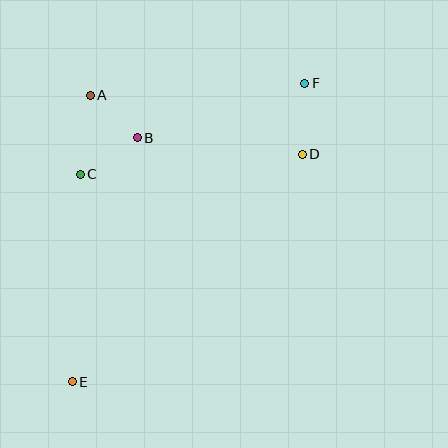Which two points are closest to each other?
Points A and B are closest to each other.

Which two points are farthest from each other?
Points E and F are farthest from each other.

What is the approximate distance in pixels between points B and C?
The distance between B and C is approximately 68 pixels.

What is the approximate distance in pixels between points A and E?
The distance between A and E is approximately 287 pixels.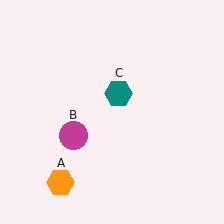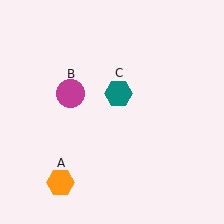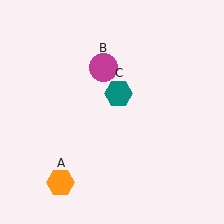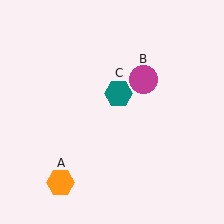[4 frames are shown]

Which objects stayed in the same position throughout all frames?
Orange hexagon (object A) and teal hexagon (object C) remained stationary.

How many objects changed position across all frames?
1 object changed position: magenta circle (object B).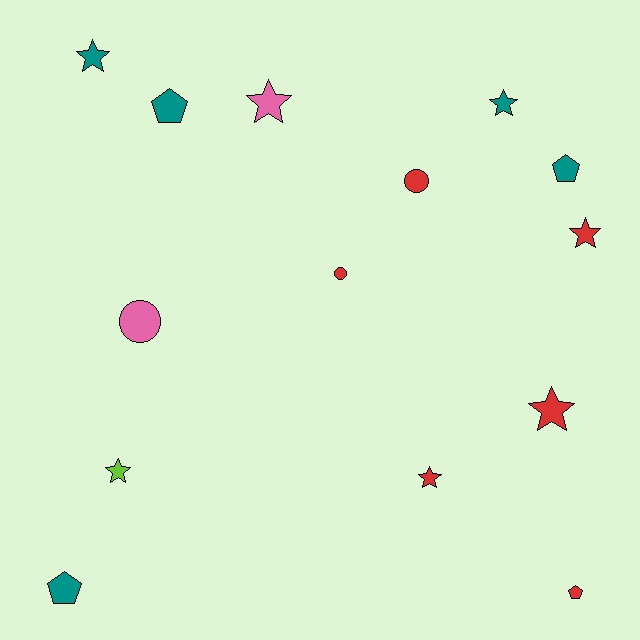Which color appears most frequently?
Red, with 6 objects.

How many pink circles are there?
There is 1 pink circle.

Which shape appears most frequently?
Star, with 7 objects.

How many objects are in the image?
There are 14 objects.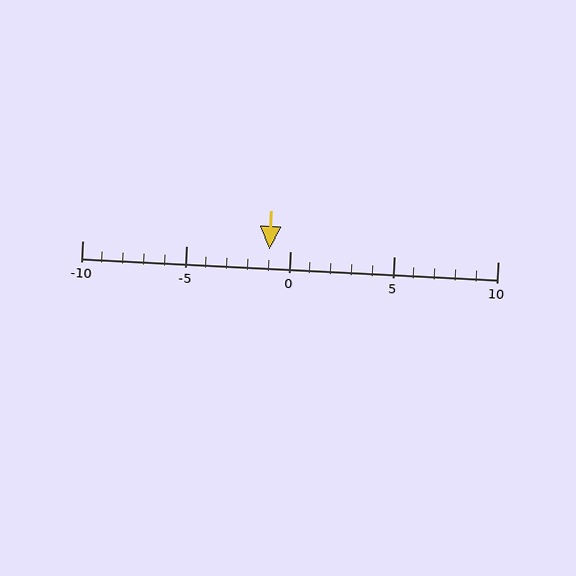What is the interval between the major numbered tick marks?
The major tick marks are spaced 5 units apart.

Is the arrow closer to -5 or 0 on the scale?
The arrow is closer to 0.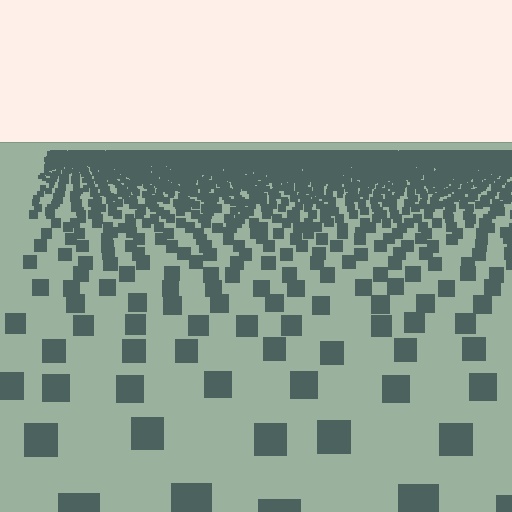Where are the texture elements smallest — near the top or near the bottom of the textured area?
Near the top.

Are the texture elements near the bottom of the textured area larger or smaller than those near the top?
Larger. Near the bottom, elements are closer to the viewer and appear at a bigger on-screen size.